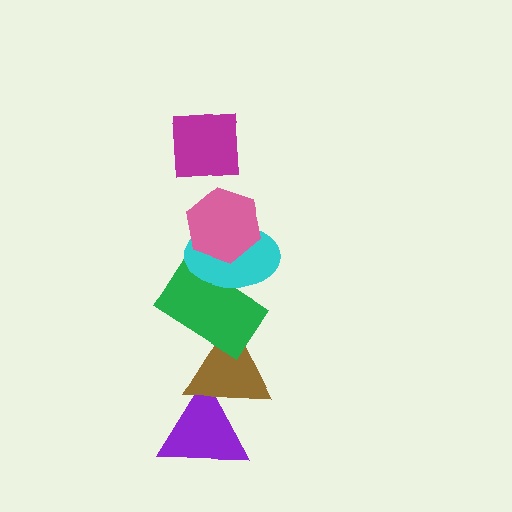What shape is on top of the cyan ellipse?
The pink hexagon is on top of the cyan ellipse.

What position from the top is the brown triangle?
The brown triangle is 5th from the top.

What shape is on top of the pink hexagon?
The magenta square is on top of the pink hexagon.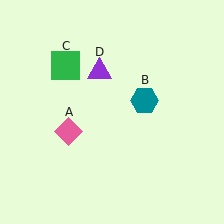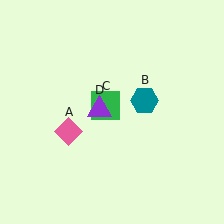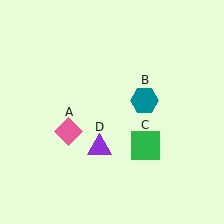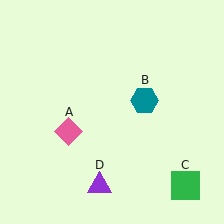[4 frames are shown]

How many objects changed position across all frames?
2 objects changed position: green square (object C), purple triangle (object D).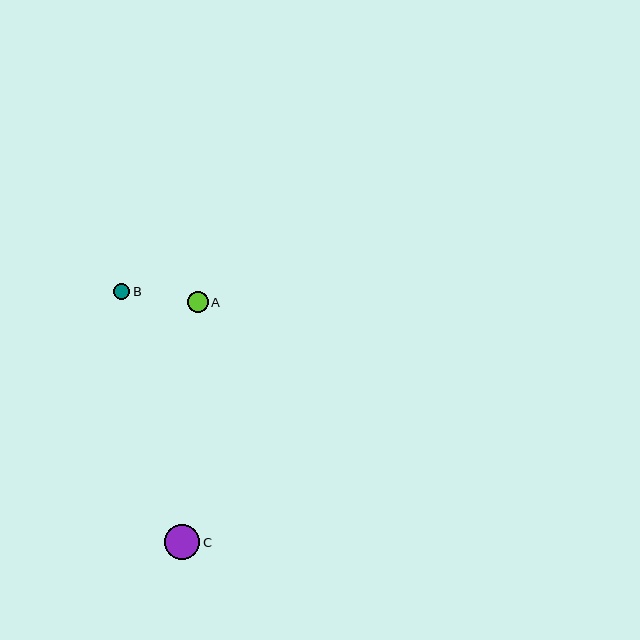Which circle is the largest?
Circle C is the largest with a size of approximately 35 pixels.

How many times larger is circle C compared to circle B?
Circle C is approximately 2.1 times the size of circle B.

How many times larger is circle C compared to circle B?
Circle C is approximately 2.1 times the size of circle B.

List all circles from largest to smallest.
From largest to smallest: C, A, B.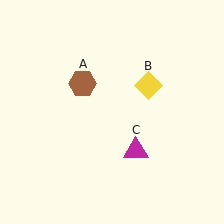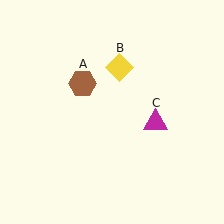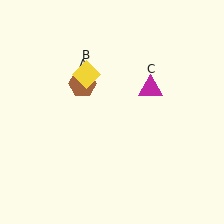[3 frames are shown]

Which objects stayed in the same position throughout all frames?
Brown hexagon (object A) remained stationary.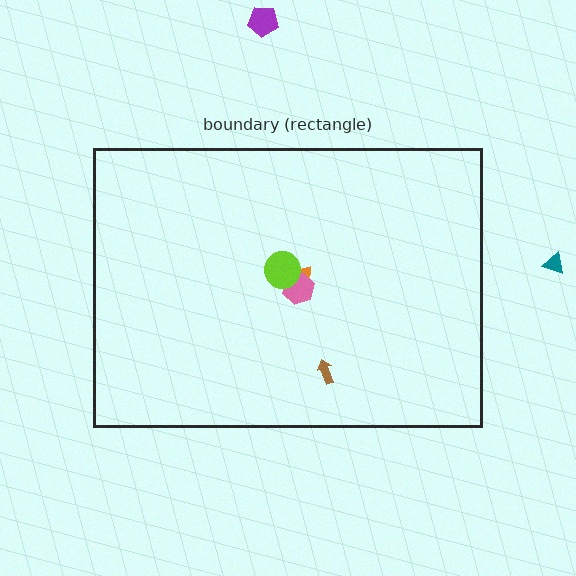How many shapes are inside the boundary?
4 inside, 2 outside.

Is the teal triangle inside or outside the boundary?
Outside.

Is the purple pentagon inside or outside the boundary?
Outside.